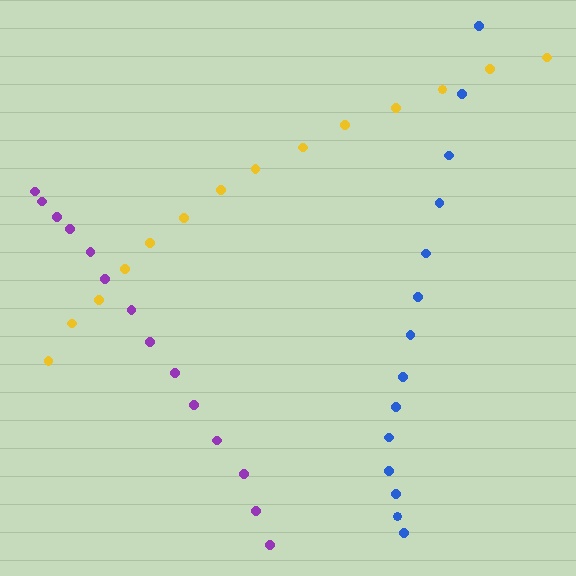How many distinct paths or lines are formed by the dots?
There are 3 distinct paths.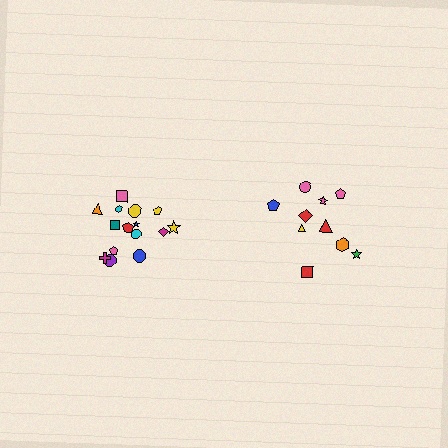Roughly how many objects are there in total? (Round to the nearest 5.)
Roughly 25 objects in total.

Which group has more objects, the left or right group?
The left group.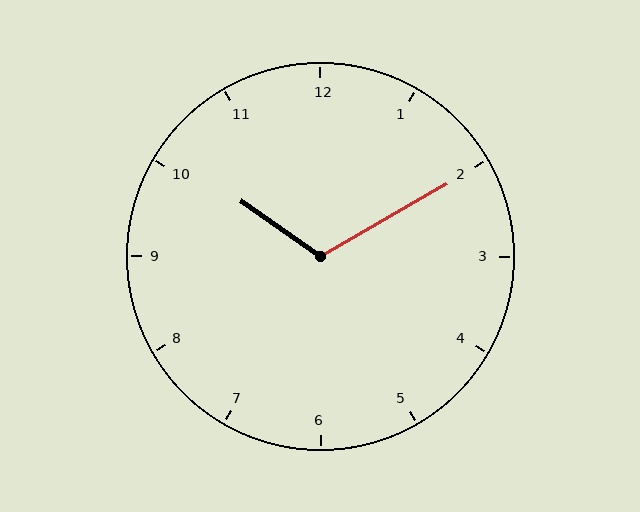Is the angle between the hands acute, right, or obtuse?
It is obtuse.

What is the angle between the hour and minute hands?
Approximately 115 degrees.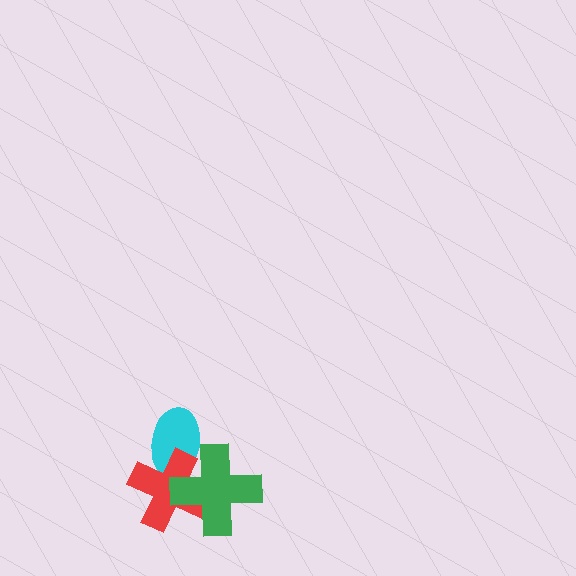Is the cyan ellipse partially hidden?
Yes, it is partially covered by another shape.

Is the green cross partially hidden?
No, no other shape covers it.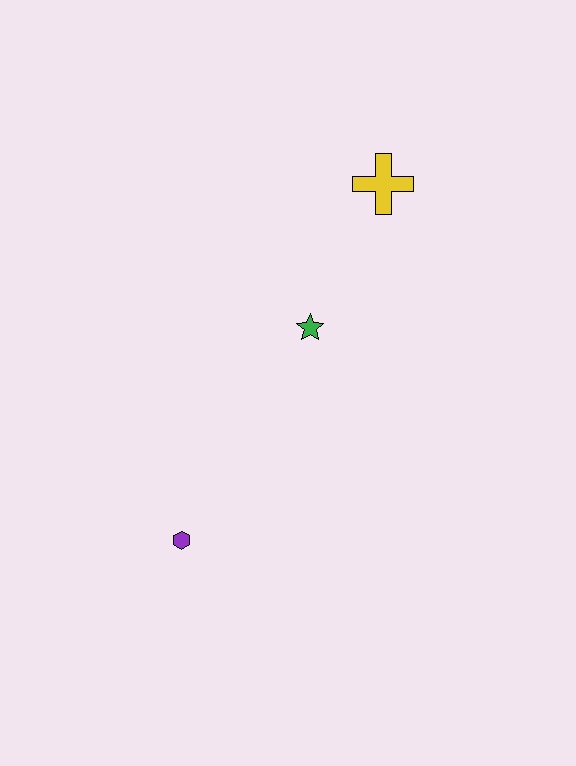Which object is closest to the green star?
The yellow cross is closest to the green star.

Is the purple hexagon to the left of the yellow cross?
Yes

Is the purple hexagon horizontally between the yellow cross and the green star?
No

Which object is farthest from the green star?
The purple hexagon is farthest from the green star.